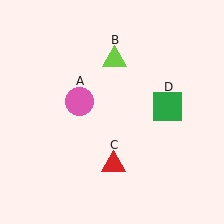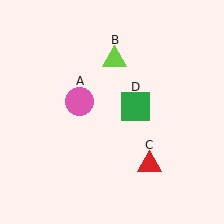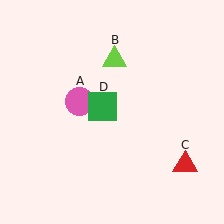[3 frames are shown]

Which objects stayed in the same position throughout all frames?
Pink circle (object A) and lime triangle (object B) remained stationary.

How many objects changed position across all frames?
2 objects changed position: red triangle (object C), green square (object D).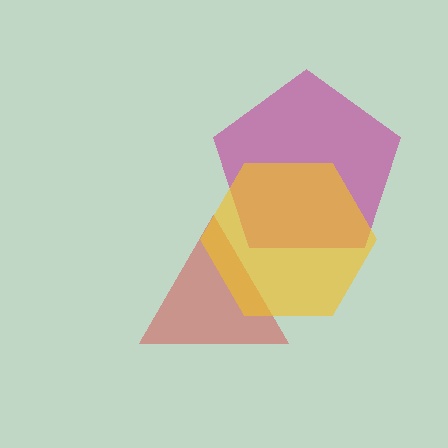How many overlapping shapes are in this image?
There are 3 overlapping shapes in the image.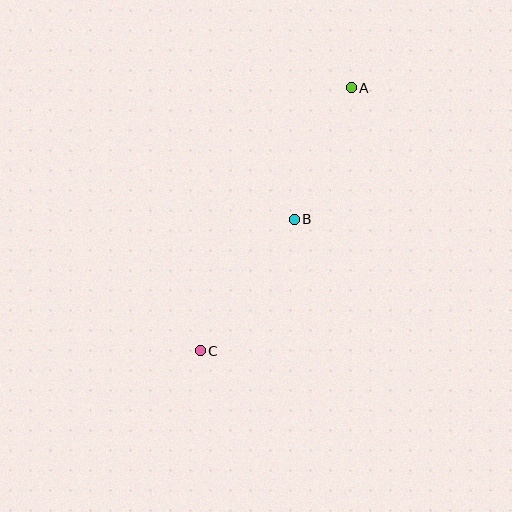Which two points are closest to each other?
Points A and B are closest to each other.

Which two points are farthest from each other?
Points A and C are farthest from each other.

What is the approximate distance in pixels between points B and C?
The distance between B and C is approximately 162 pixels.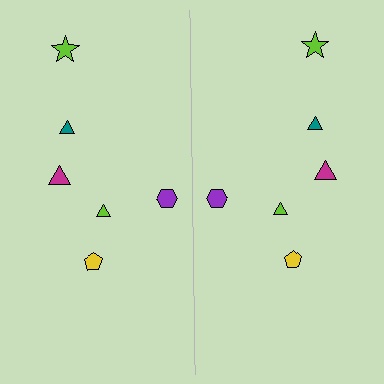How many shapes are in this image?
There are 12 shapes in this image.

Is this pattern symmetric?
Yes, this pattern has bilateral (reflection) symmetry.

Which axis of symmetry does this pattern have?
The pattern has a vertical axis of symmetry running through the center of the image.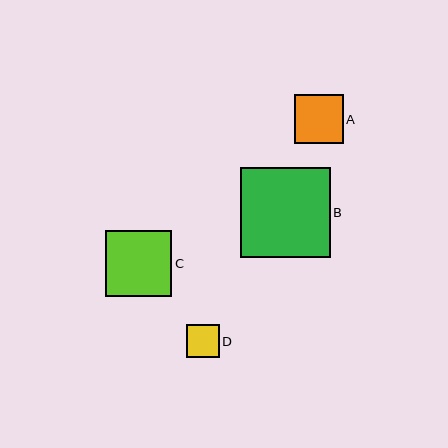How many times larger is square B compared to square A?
Square B is approximately 1.8 times the size of square A.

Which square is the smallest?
Square D is the smallest with a size of approximately 32 pixels.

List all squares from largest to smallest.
From largest to smallest: B, C, A, D.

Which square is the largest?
Square B is the largest with a size of approximately 90 pixels.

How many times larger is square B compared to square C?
Square B is approximately 1.4 times the size of square C.